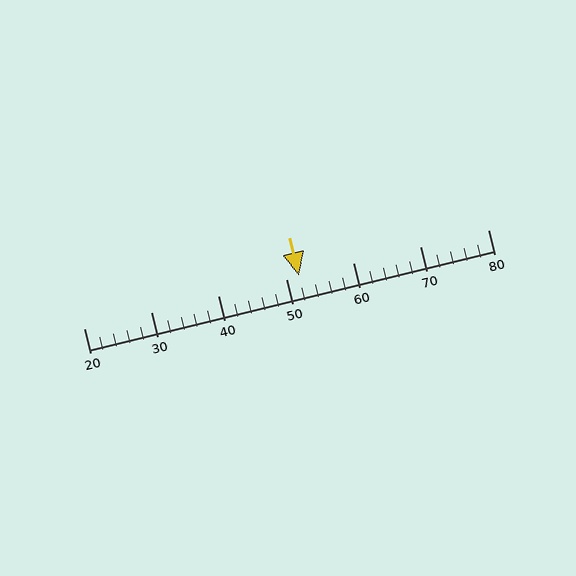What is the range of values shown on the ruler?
The ruler shows values from 20 to 80.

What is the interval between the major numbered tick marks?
The major tick marks are spaced 10 units apart.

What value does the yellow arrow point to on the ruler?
The yellow arrow points to approximately 52.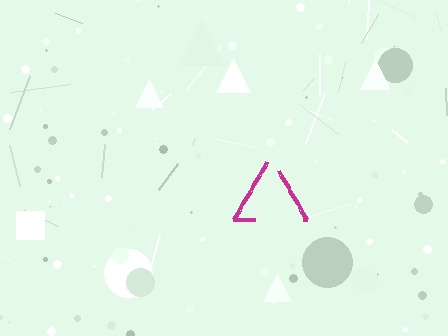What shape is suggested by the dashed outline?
The dashed outline suggests a triangle.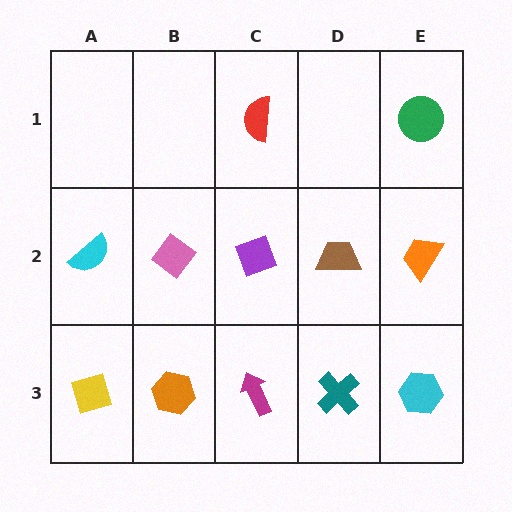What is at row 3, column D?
A teal cross.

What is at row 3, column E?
A cyan hexagon.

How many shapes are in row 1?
2 shapes.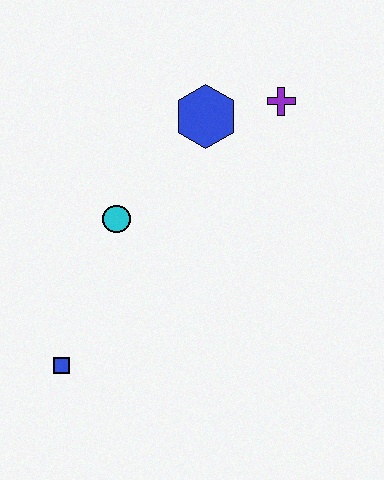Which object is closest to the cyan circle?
The blue hexagon is closest to the cyan circle.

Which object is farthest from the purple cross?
The blue square is farthest from the purple cross.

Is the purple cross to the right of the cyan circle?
Yes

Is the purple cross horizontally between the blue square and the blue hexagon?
No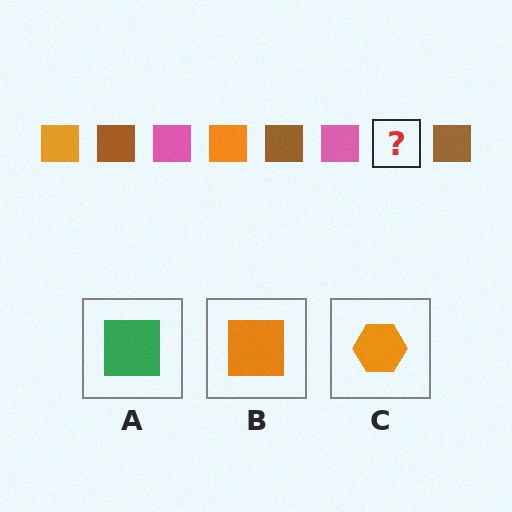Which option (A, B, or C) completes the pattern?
B.